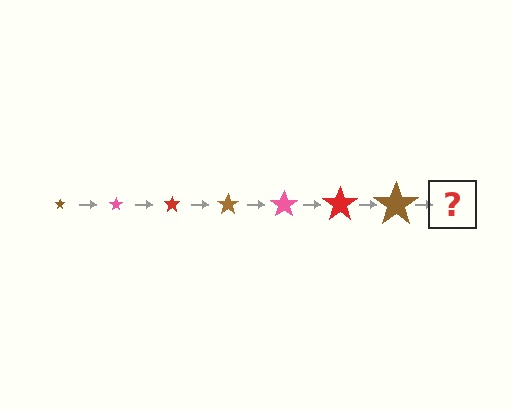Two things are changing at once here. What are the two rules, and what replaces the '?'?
The two rules are that the star grows larger each step and the color cycles through brown, pink, and red. The '?' should be a pink star, larger than the previous one.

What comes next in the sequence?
The next element should be a pink star, larger than the previous one.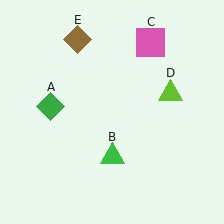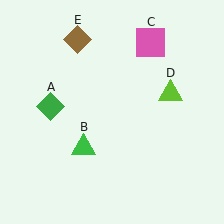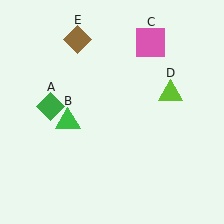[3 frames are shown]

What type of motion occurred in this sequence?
The green triangle (object B) rotated clockwise around the center of the scene.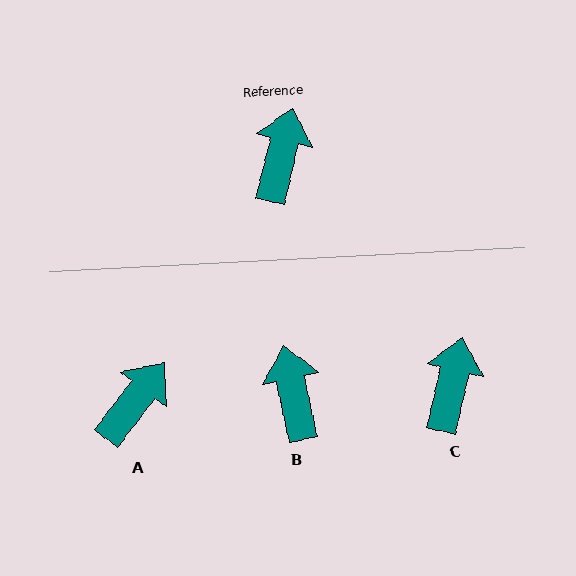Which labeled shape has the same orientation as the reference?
C.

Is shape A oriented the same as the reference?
No, it is off by about 24 degrees.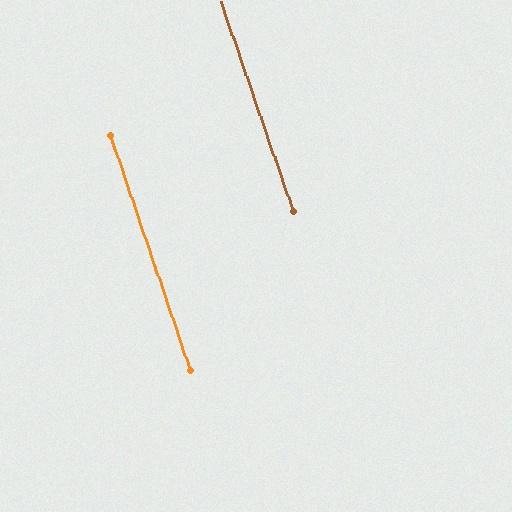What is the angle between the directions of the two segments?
Approximately 0 degrees.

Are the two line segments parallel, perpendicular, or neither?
Parallel — their directions differ by only 0.3°.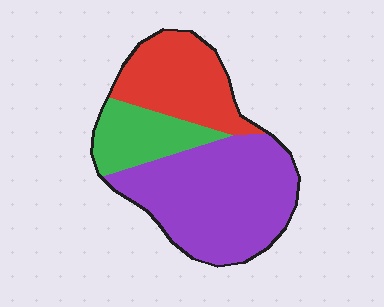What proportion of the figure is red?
Red covers 29% of the figure.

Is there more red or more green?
Red.